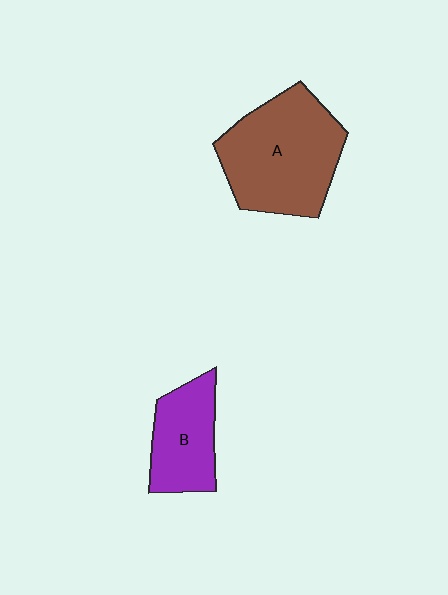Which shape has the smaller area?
Shape B (purple).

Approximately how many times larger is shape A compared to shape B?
Approximately 1.8 times.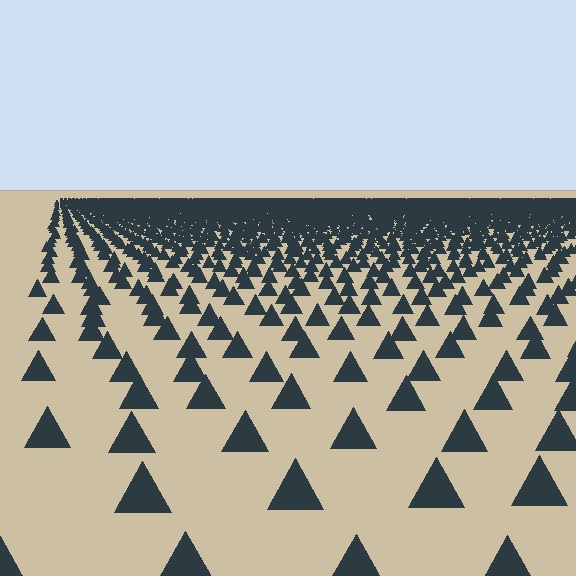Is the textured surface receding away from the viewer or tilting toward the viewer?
The surface is receding away from the viewer. Texture elements get smaller and denser toward the top.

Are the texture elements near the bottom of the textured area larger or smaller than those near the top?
Larger. Near the bottom, elements are closer to the viewer and appear at a bigger on-screen size.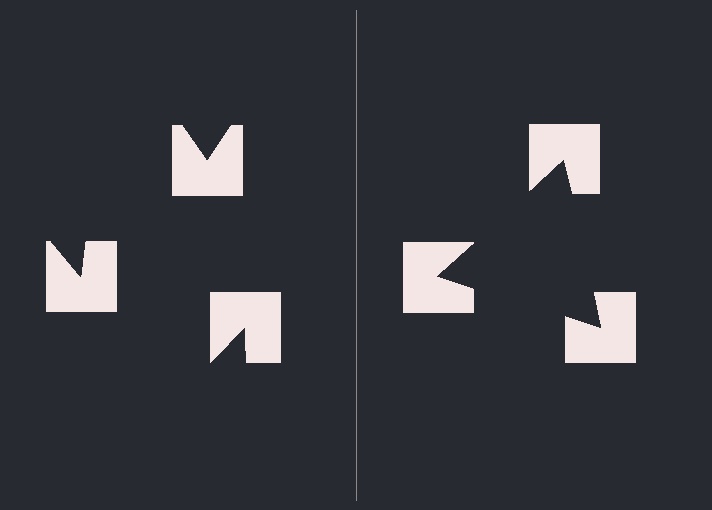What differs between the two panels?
The notched squares are positioned identically on both sides; only the wedge orientations differ. On the right they align to a triangle; on the left they are misaligned.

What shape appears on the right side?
An illusory triangle.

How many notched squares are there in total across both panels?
6 — 3 on each side.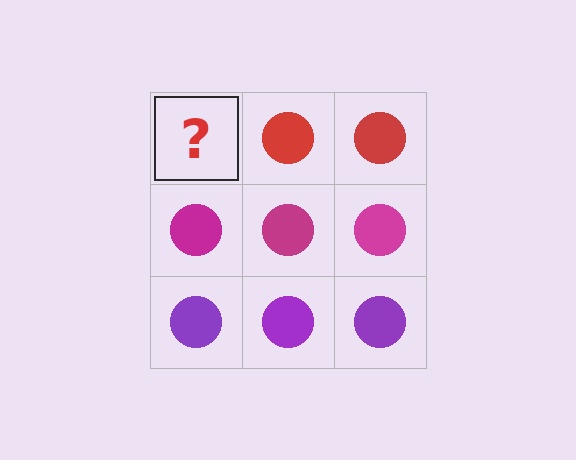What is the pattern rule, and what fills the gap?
The rule is that each row has a consistent color. The gap should be filled with a red circle.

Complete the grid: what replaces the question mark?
The question mark should be replaced with a red circle.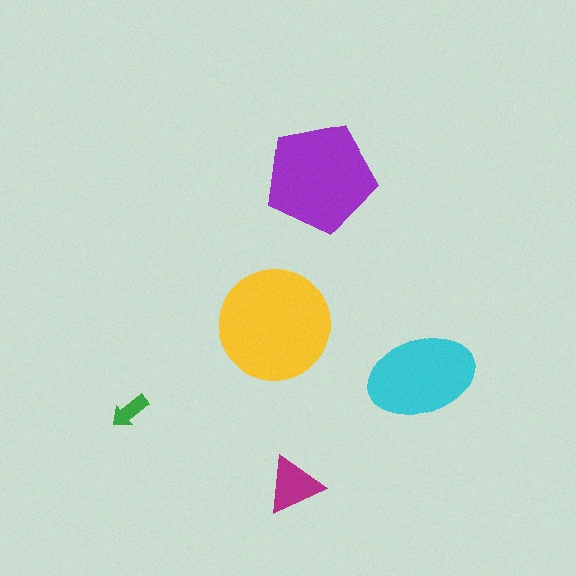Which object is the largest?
The yellow circle.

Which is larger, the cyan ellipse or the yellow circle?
The yellow circle.